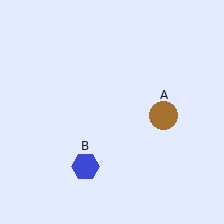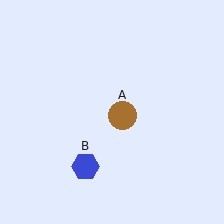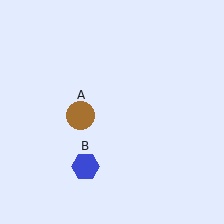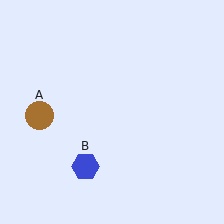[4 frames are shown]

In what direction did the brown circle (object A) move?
The brown circle (object A) moved left.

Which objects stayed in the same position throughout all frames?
Blue hexagon (object B) remained stationary.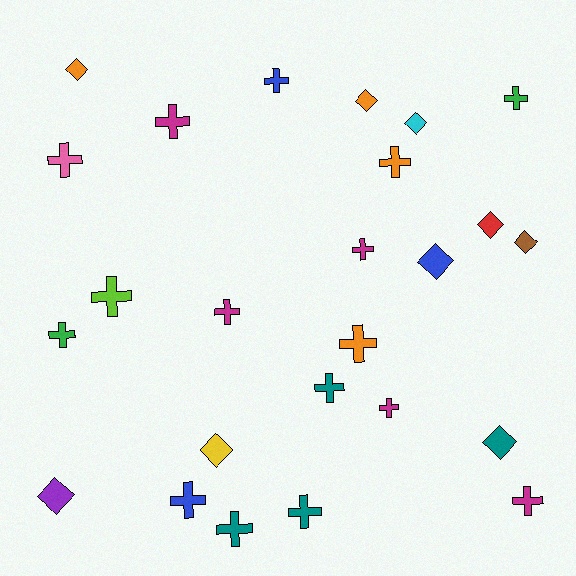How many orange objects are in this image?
There are 4 orange objects.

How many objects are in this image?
There are 25 objects.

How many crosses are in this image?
There are 16 crosses.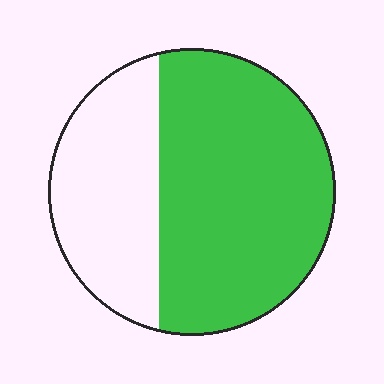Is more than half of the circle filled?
Yes.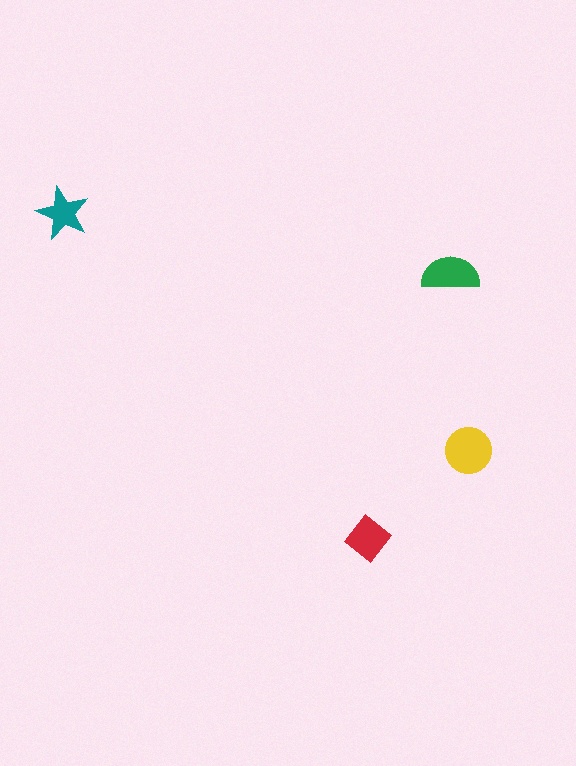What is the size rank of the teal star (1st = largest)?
4th.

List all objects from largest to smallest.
The yellow circle, the green semicircle, the red diamond, the teal star.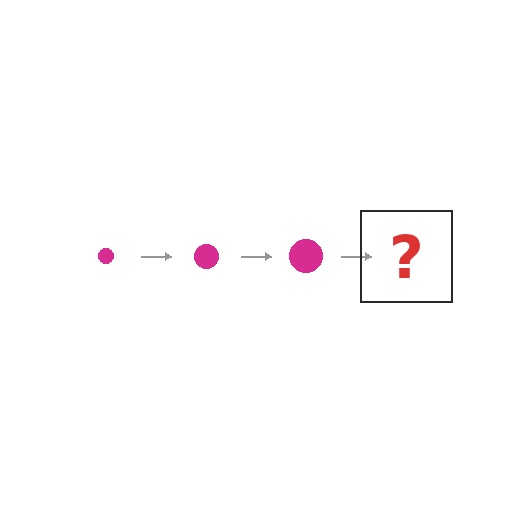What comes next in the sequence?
The next element should be a magenta circle, larger than the previous one.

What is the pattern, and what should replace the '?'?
The pattern is that the circle gets progressively larger each step. The '?' should be a magenta circle, larger than the previous one.